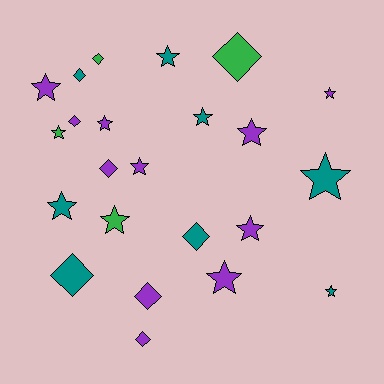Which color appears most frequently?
Purple, with 11 objects.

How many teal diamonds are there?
There are 3 teal diamonds.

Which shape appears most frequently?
Star, with 14 objects.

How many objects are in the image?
There are 23 objects.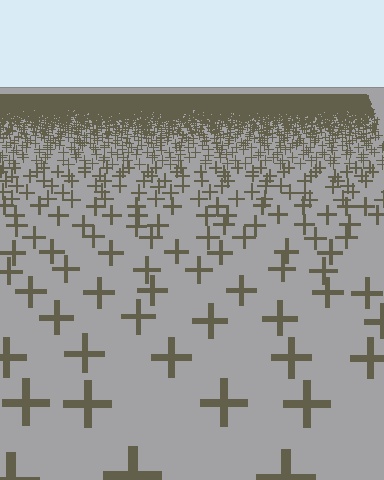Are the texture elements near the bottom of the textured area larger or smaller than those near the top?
Larger. Near the bottom, elements are closer to the viewer and appear at a bigger on-screen size.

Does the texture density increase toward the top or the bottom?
Density increases toward the top.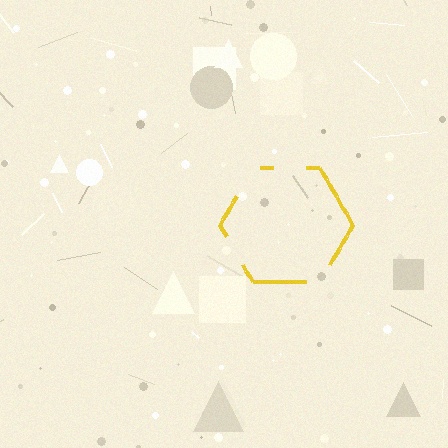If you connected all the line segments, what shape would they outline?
They would outline a hexagon.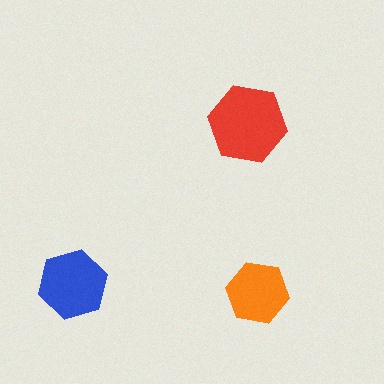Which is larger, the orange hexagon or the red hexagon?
The red one.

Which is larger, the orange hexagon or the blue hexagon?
The blue one.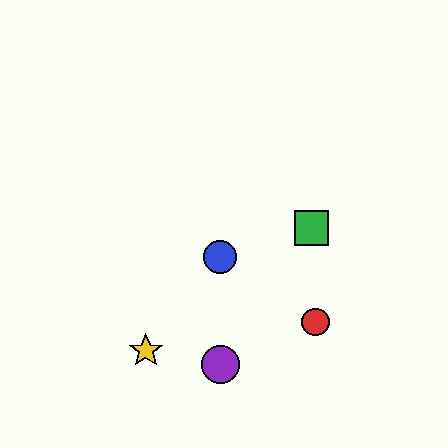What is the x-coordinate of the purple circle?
The purple circle is at x≈220.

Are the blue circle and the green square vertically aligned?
No, the blue circle is at x≈220 and the green square is at x≈312.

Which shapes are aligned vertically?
The blue circle, the purple circle are aligned vertically.